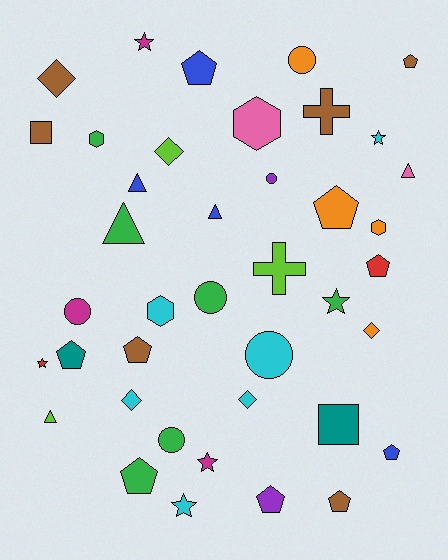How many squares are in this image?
There are 2 squares.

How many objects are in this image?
There are 40 objects.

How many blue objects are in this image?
There are 4 blue objects.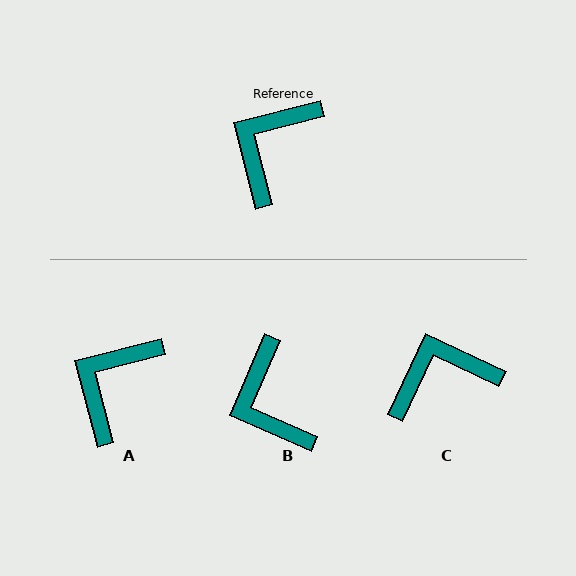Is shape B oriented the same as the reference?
No, it is off by about 52 degrees.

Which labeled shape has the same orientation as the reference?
A.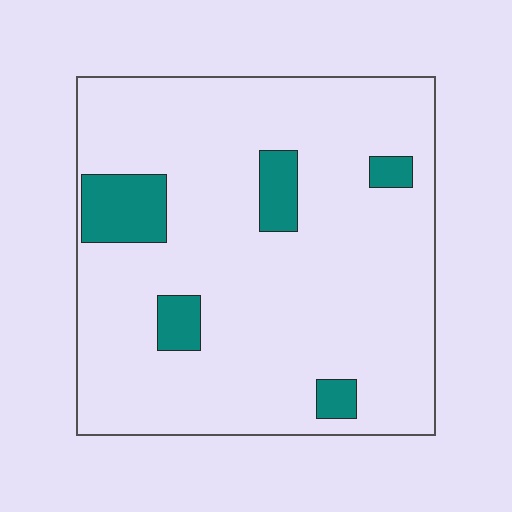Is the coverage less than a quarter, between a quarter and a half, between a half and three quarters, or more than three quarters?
Less than a quarter.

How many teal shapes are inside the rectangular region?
5.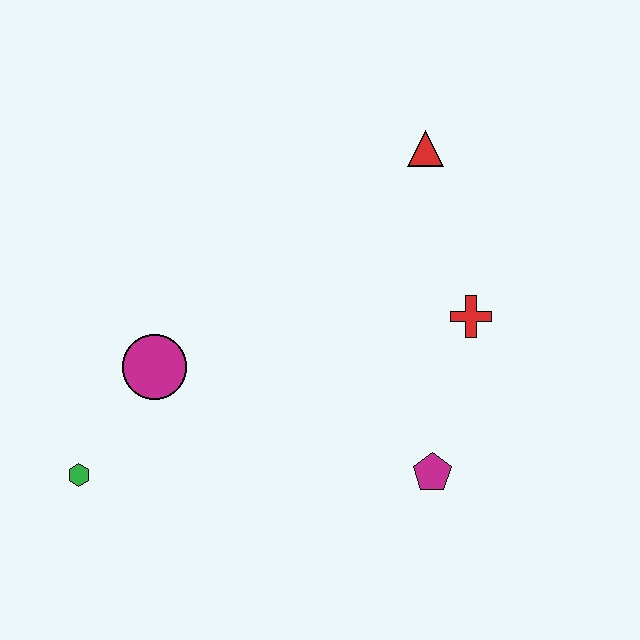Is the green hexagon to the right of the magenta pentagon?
No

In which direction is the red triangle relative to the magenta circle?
The red triangle is to the right of the magenta circle.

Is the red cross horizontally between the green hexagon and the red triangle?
No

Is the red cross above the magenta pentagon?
Yes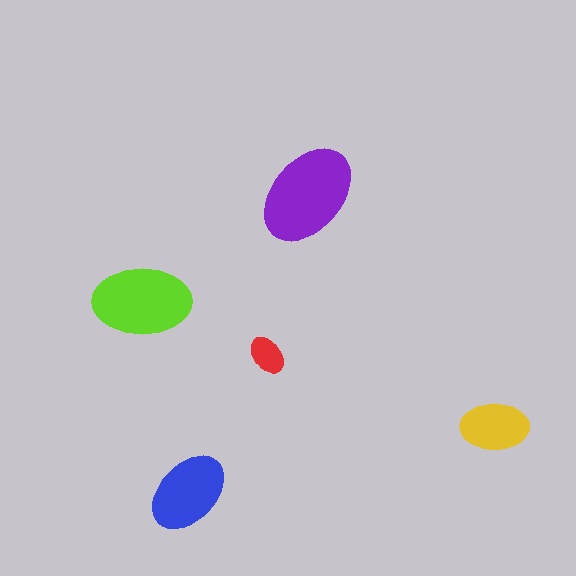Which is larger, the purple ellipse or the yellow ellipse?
The purple one.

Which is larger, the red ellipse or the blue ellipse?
The blue one.